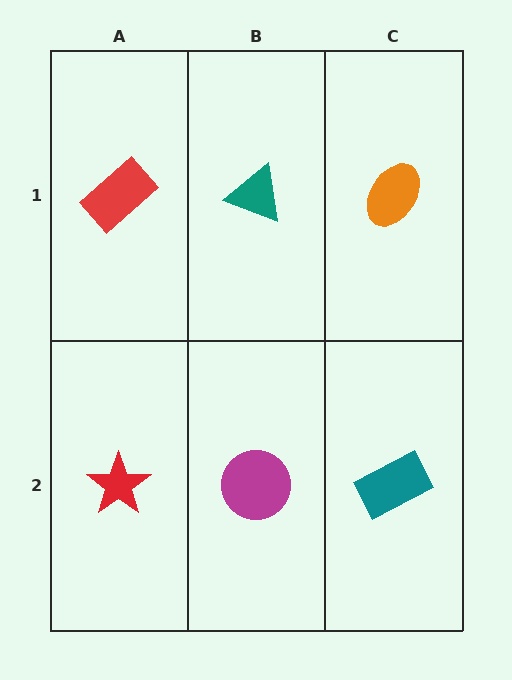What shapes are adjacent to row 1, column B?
A magenta circle (row 2, column B), a red rectangle (row 1, column A), an orange ellipse (row 1, column C).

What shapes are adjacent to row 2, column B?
A teal triangle (row 1, column B), a red star (row 2, column A), a teal rectangle (row 2, column C).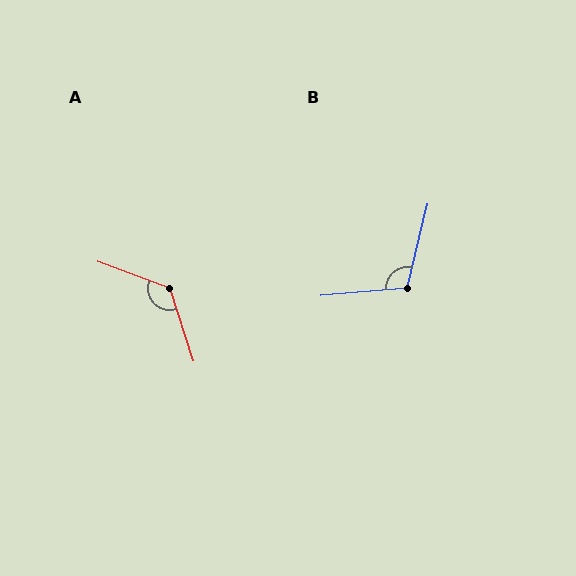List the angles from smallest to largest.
B (108°), A (128°).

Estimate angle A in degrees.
Approximately 128 degrees.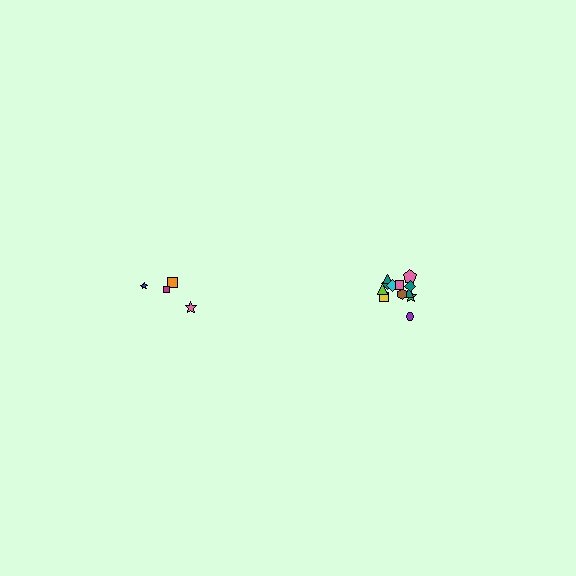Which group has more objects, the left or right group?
The right group.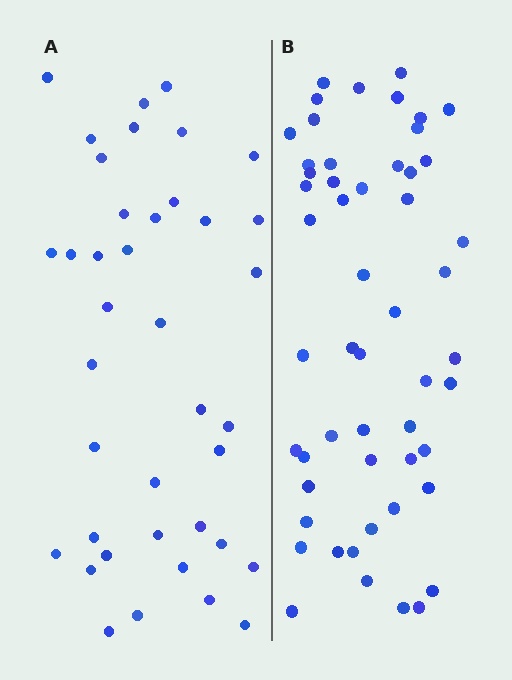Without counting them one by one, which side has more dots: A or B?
Region B (the right region) has more dots.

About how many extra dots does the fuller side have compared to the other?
Region B has approximately 15 more dots than region A.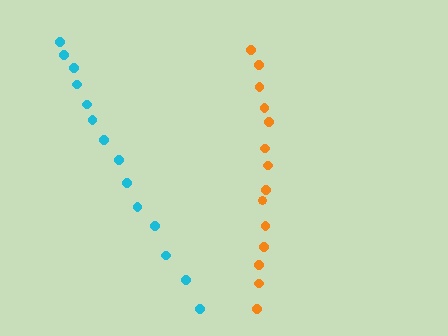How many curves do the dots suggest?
There are 2 distinct paths.